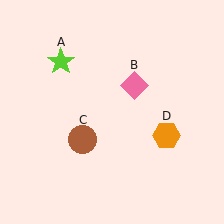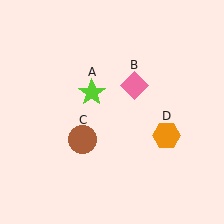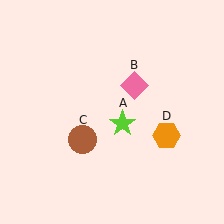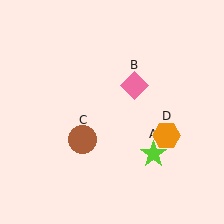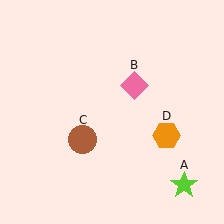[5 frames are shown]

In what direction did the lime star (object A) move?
The lime star (object A) moved down and to the right.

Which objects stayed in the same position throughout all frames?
Pink diamond (object B) and brown circle (object C) and orange hexagon (object D) remained stationary.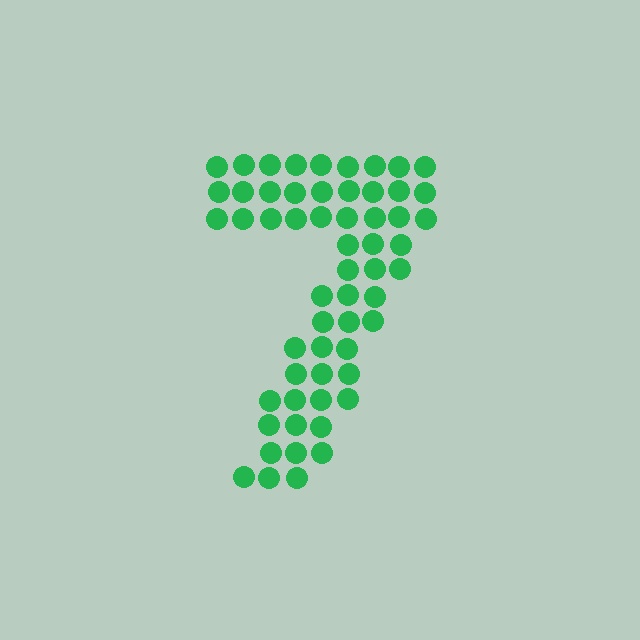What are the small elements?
The small elements are circles.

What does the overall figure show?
The overall figure shows the digit 7.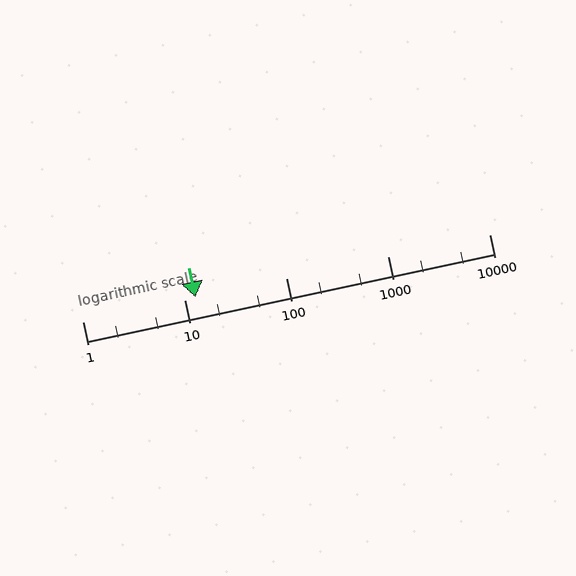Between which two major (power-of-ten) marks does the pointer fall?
The pointer is between 10 and 100.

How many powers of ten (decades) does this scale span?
The scale spans 4 decades, from 1 to 10000.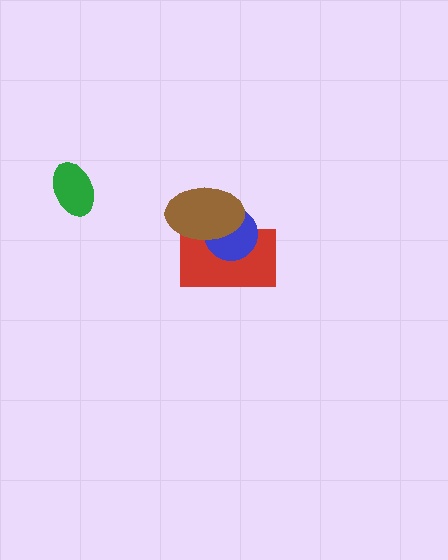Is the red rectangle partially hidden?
Yes, it is partially covered by another shape.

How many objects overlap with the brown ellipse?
2 objects overlap with the brown ellipse.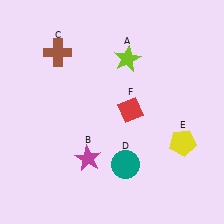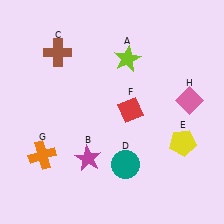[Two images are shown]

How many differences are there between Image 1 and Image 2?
There are 2 differences between the two images.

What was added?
An orange cross (G), a pink diamond (H) were added in Image 2.